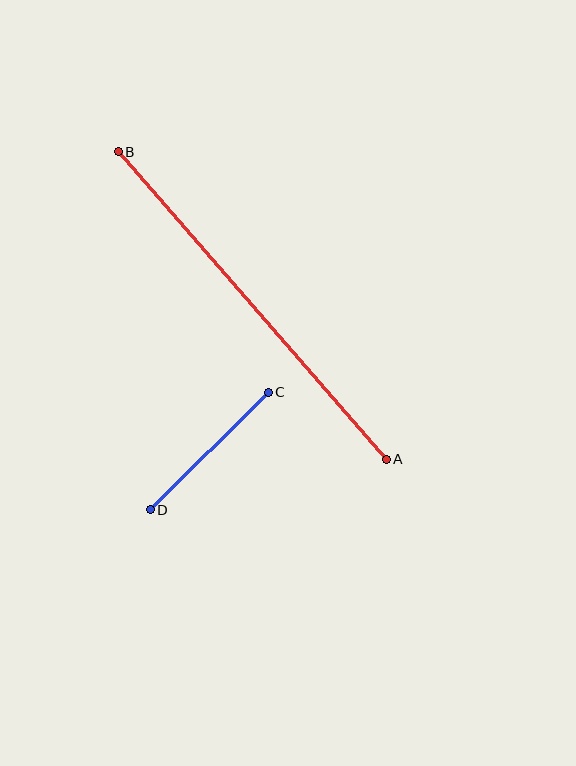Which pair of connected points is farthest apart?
Points A and B are farthest apart.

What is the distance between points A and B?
The distance is approximately 408 pixels.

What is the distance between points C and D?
The distance is approximately 166 pixels.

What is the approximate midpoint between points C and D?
The midpoint is at approximately (209, 451) pixels.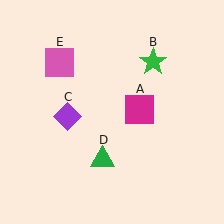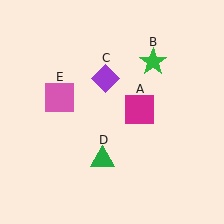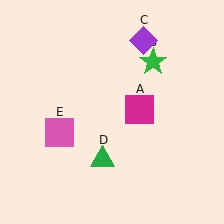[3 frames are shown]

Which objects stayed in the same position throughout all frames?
Magenta square (object A) and green star (object B) and green triangle (object D) remained stationary.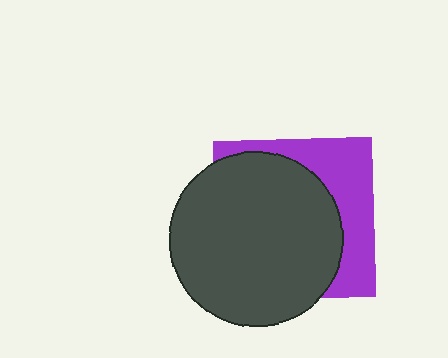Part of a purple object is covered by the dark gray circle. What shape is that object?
It is a square.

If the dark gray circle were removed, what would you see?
You would see the complete purple square.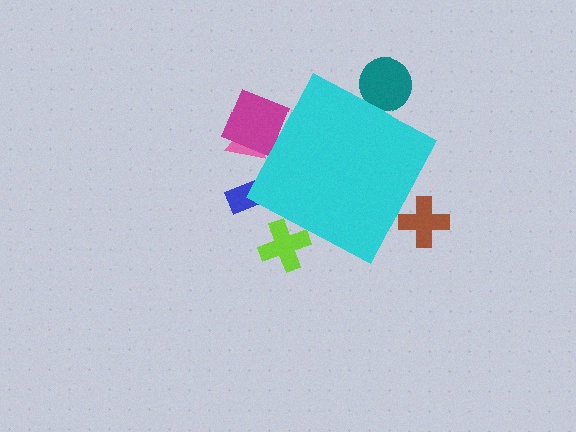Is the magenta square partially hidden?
Yes, the magenta square is partially hidden behind the cyan diamond.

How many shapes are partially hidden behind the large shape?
6 shapes are partially hidden.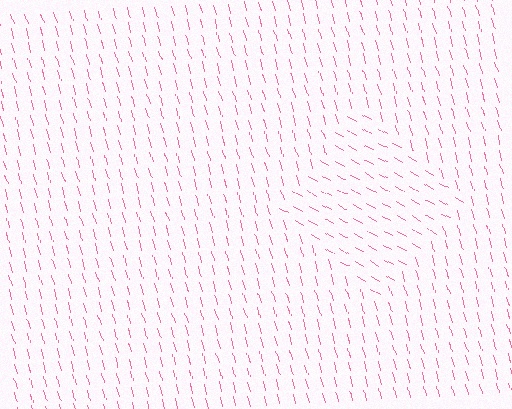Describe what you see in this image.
The image is filled with small pink line segments. A diamond region in the image has lines oriented differently from the surrounding lines, creating a visible texture boundary.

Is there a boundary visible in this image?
Yes, there is a texture boundary formed by a change in line orientation.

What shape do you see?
I see a diamond.